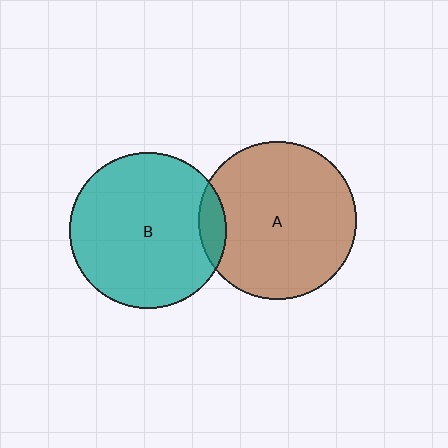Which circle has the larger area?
Circle A (brown).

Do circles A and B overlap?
Yes.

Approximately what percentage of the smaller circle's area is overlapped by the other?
Approximately 10%.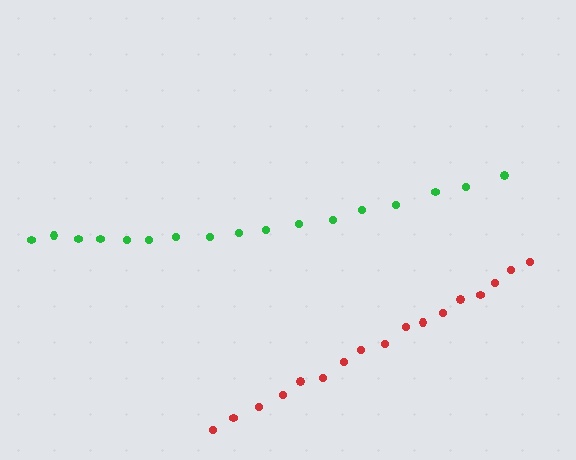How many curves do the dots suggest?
There are 2 distinct paths.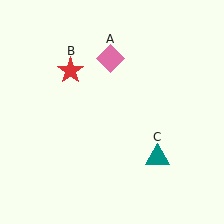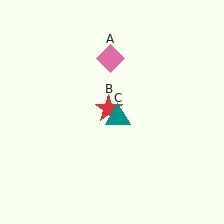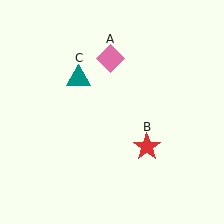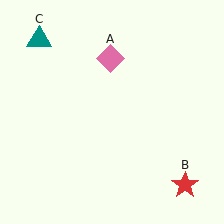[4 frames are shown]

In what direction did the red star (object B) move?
The red star (object B) moved down and to the right.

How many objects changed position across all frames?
2 objects changed position: red star (object B), teal triangle (object C).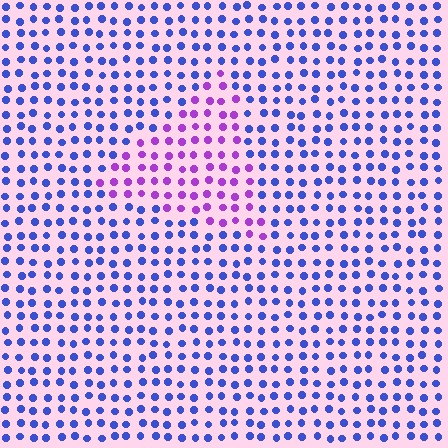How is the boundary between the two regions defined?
The boundary is defined purely by a slight shift in hue (about 54 degrees). Spacing, size, and orientation are identical on both sides.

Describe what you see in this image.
The image is filled with small blue elements in a uniform arrangement. A triangle-shaped region is visible where the elements are tinted to a slightly different hue, forming a subtle color boundary.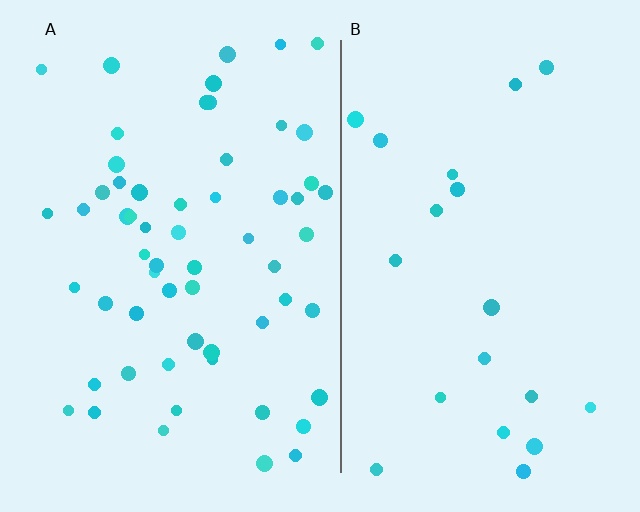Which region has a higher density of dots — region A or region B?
A (the left).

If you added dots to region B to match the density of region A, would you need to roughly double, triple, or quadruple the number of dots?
Approximately triple.